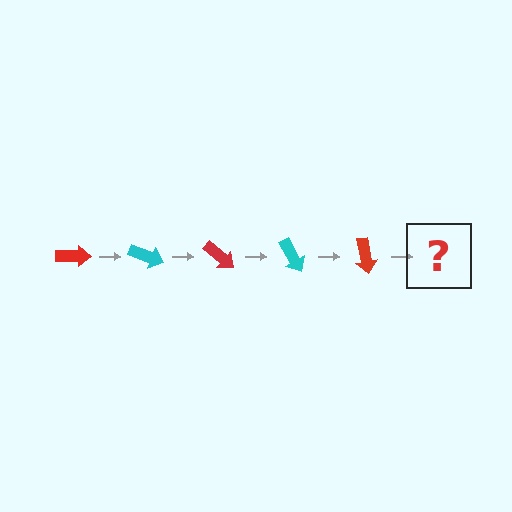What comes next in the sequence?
The next element should be a cyan arrow, rotated 100 degrees from the start.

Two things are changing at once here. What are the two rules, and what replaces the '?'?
The two rules are that it rotates 20 degrees each step and the color cycles through red and cyan. The '?' should be a cyan arrow, rotated 100 degrees from the start.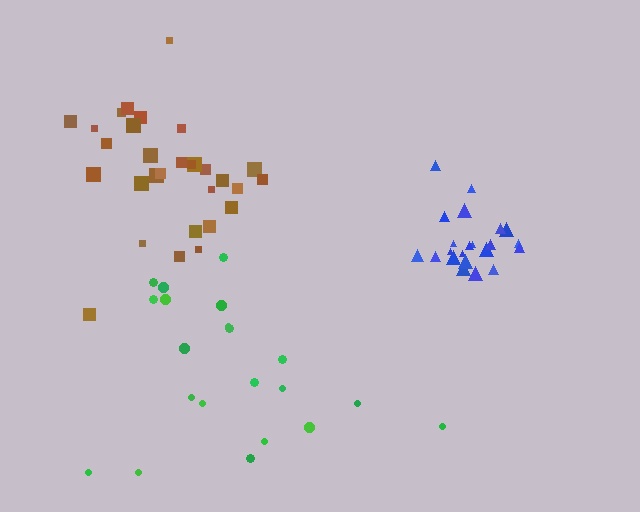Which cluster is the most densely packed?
Blue.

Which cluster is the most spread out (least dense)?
Green.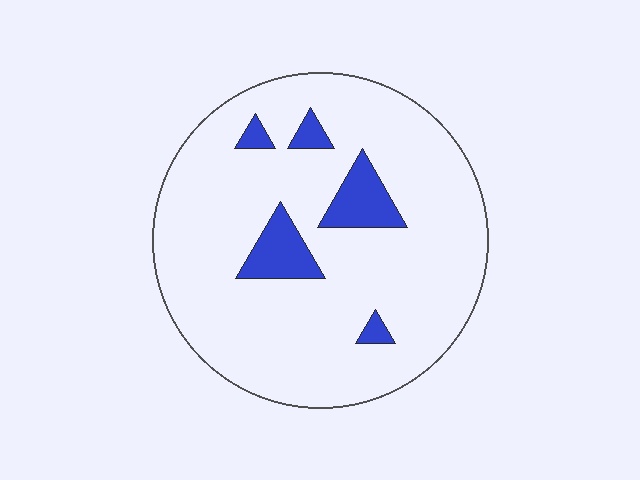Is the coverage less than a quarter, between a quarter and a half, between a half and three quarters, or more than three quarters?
Less than a quarter.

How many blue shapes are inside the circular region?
5.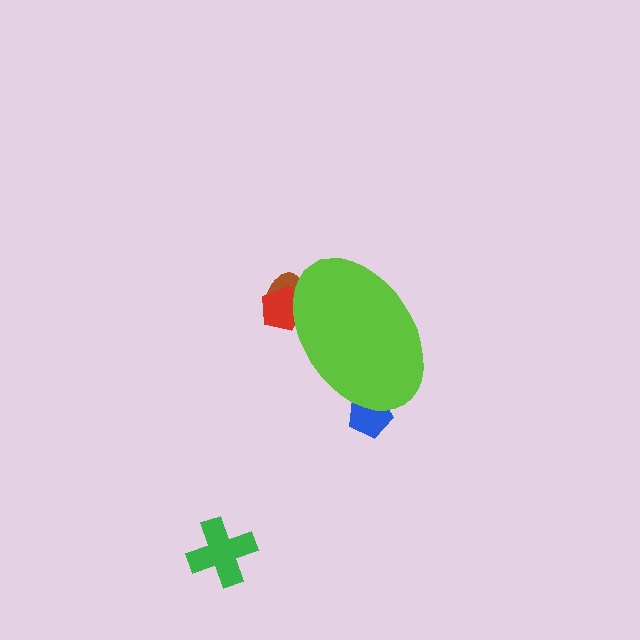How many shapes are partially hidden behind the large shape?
3 shapes are partially hidden.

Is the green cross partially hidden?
No, the green cross is fully visible.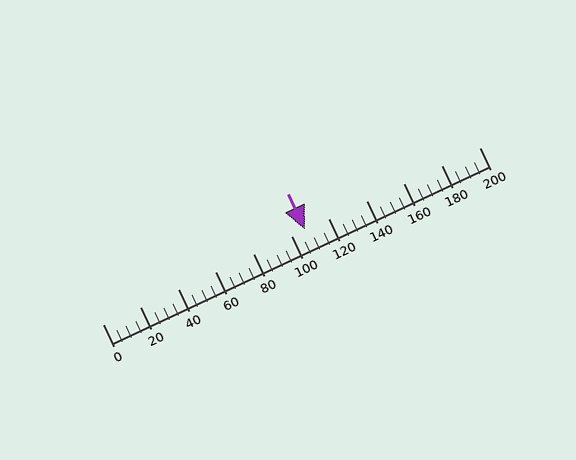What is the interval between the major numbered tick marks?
The major tick marks are spaced 20 units apart.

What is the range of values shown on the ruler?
The ruler shows values from 0 to 200.